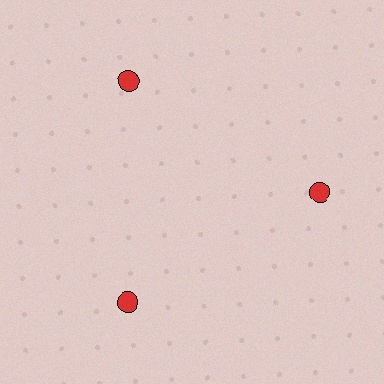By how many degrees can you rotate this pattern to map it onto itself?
The pattern maps onto itself every 120 degrees of rotation.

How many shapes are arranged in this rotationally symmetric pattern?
There are 3 shapes, arranged in 3 groups of 1.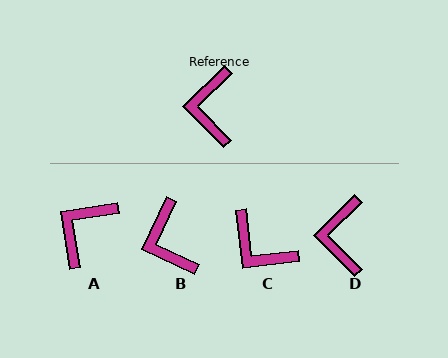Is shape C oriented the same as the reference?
No, it is off by about 52 degrees.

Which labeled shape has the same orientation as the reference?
D.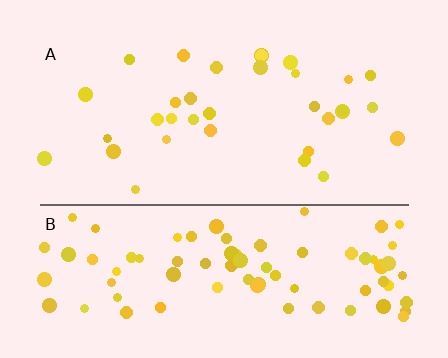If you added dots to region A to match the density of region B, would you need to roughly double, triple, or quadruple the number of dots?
Approximately triple.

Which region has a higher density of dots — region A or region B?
B (the bottom).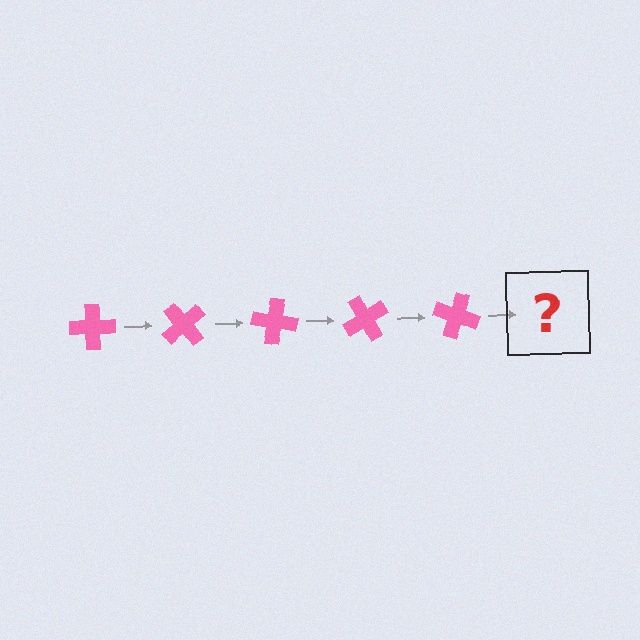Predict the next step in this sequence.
The next step is a pink cross rotated 250 degrees.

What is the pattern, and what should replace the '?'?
The pattern is that the cross rotates 50 degrees each step. The '?' should be a pink cross rotated 250 degrees.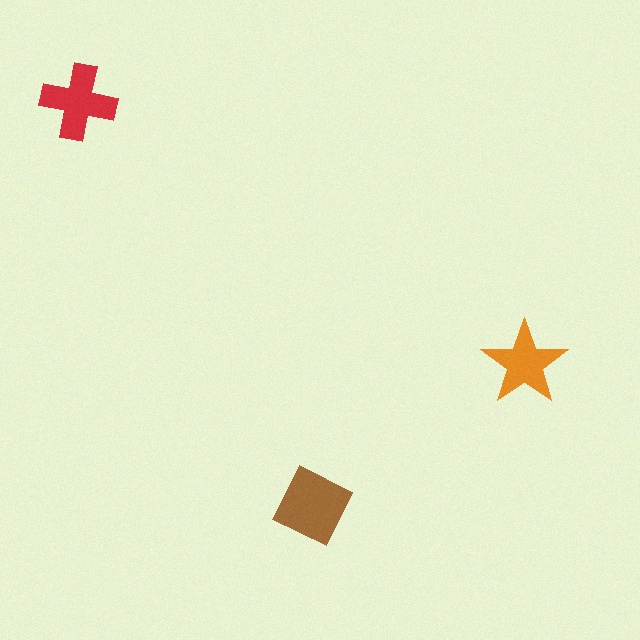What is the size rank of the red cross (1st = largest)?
2nd.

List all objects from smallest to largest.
The orange star, the red cross, the brown diamond.